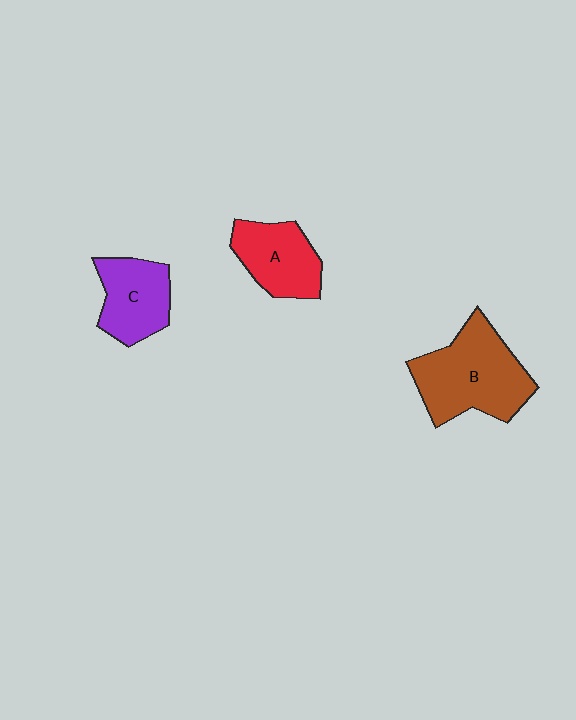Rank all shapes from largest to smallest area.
From largest to smallest: B (brown), A (red), C (purple).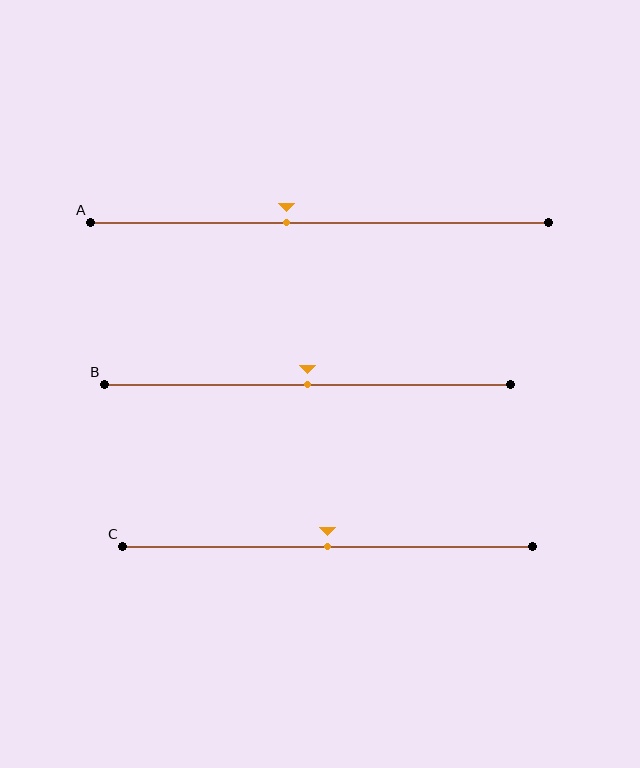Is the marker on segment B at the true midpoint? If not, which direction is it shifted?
Yes, the marker on segment B is at the true midpoint.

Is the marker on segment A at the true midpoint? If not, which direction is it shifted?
No, the marker on segment A is shifted to the left by about 7% of the segment length.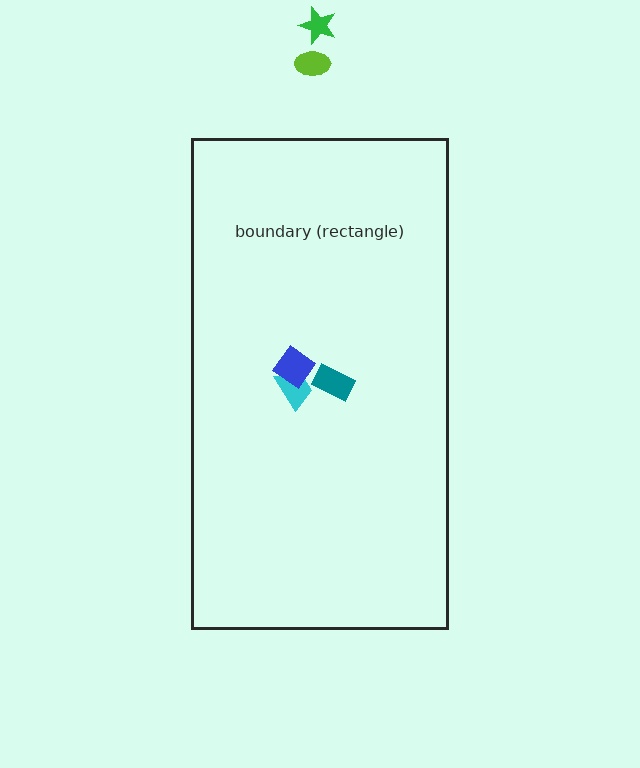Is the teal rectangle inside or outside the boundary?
Inside.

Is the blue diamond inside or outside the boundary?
Inside.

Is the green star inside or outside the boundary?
Outside.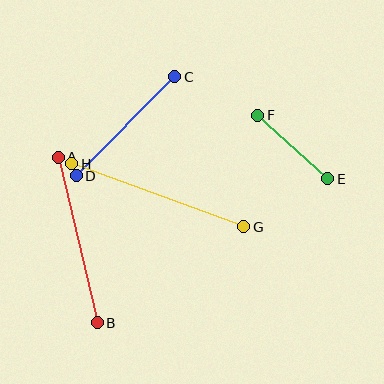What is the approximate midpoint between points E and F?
The midpoint is at approximately (293, 147) pixels.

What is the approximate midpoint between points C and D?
The midpoint is at approximately (126, 126) pixels.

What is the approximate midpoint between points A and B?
The midpoint is at approximately (78, 240) pixels.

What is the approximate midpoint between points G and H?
The midpoint is at approximately (158, 195) pixels.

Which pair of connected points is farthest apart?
Points G and H are farthest apart.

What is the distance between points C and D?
The distance is approximately 140 pixels.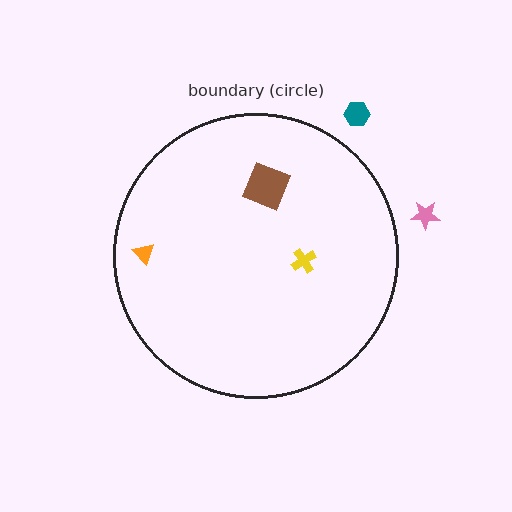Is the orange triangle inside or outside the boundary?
Inside.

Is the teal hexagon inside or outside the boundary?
Outside.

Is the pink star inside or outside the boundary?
Outside.